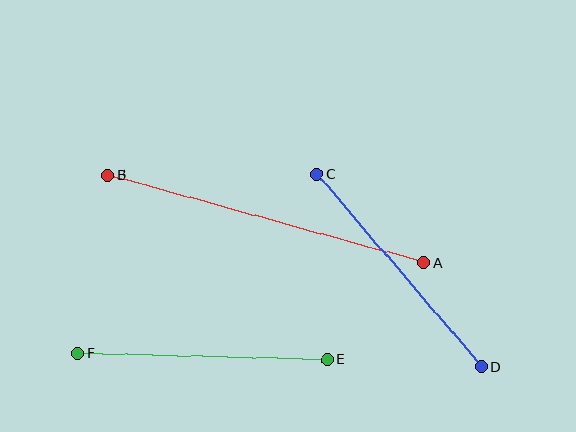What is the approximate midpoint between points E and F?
The midpoint is at approximately (203, 357) pixels.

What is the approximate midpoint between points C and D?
The midpoint is at approximately (399, 271) pixels.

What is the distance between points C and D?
The distance is approximately 253 pixels.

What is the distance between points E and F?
The distance is approximately 250 pixels.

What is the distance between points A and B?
The distance is approximately 328 pixels.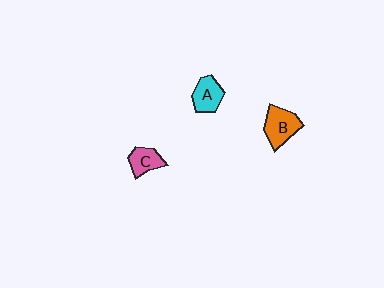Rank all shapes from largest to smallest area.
From largest to smallest: B (orange), A (cyan), C (pink).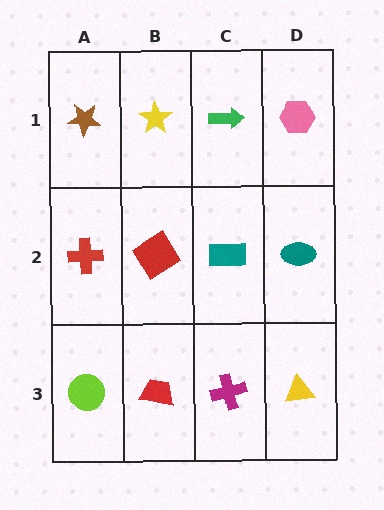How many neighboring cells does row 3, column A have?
2.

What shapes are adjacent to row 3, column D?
A teal ellipse (row 2, column D), a magenta cross (row 3, column C).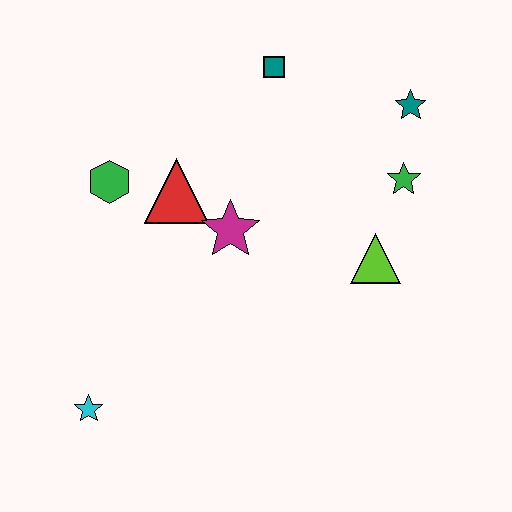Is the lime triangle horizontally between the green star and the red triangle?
Yes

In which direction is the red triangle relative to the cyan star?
The red triangle is above the cyan star.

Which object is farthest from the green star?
The cyan star is farthest from the green star.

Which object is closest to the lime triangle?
The green star is closest to the lime triangle.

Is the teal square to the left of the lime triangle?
Yes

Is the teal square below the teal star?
No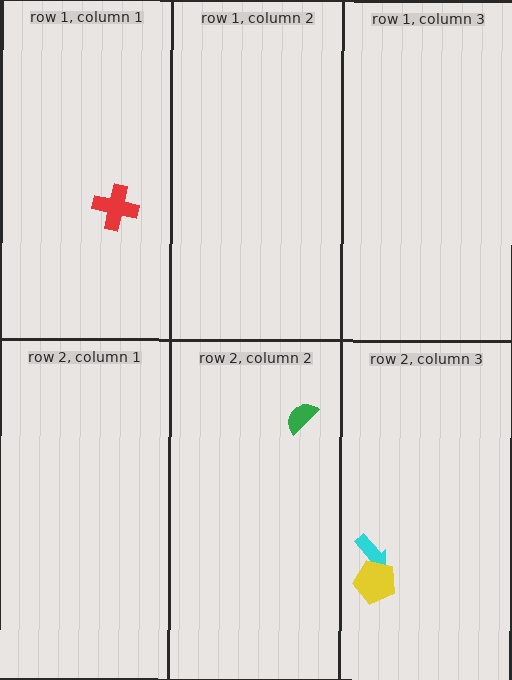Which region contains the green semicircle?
The row 2, column 2 region.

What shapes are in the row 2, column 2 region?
The green semicircle.